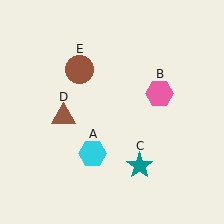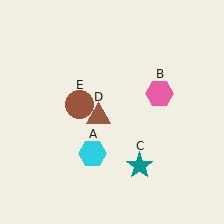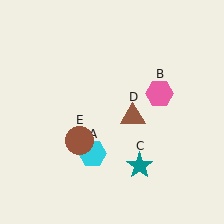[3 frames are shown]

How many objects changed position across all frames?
2 objects changed position: brown triangle (object D), brown circle (object E).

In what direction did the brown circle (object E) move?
The brown circle (object E) moved down.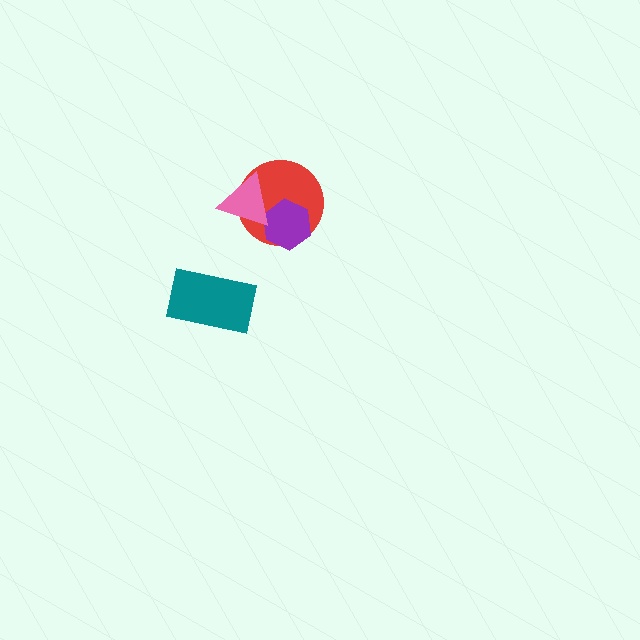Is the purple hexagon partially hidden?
Yes, it is partially covered by another shape.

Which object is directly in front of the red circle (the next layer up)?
The purple hexagon is directly in front of the red circle.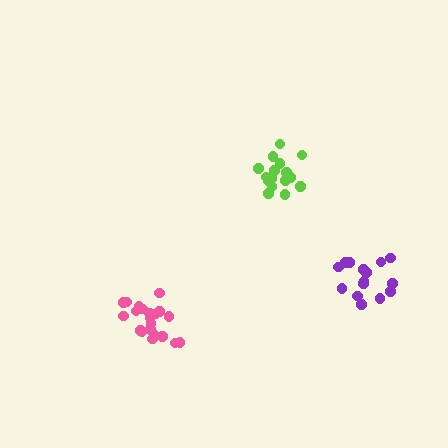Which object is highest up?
The lime cluster is topmost.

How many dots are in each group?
Group 1: 17 dots, Group 2: 21 dots, Group 3: 15 dots (53 total).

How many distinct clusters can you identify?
There are 3 distinct clusters.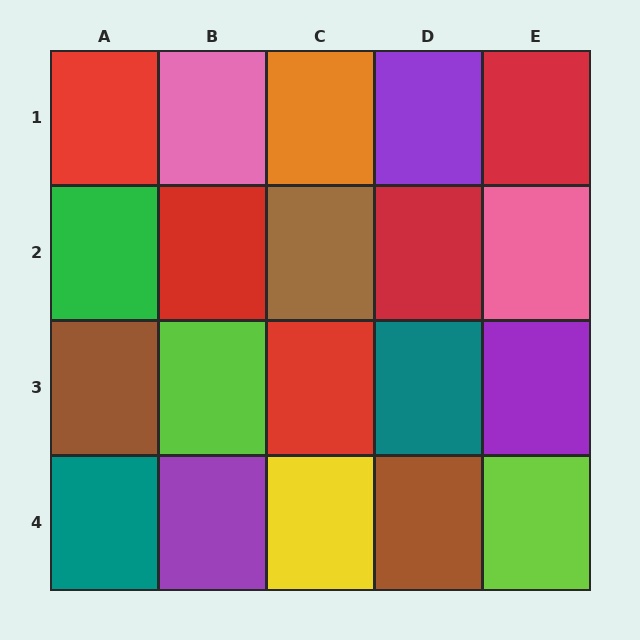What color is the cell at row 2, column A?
Green.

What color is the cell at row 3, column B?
Lime.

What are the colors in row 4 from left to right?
Teal, purple, yellow, brown, lime.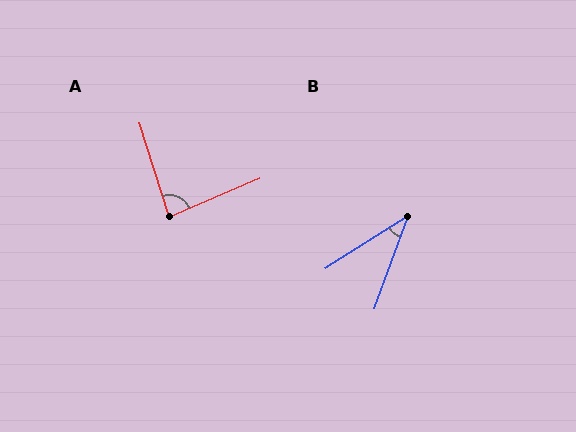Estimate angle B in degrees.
Approximately 38 degrees.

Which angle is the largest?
A, at approximately 84 degrees.